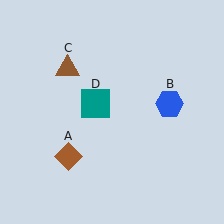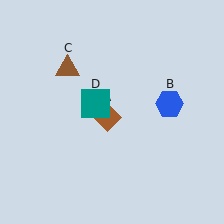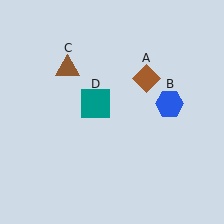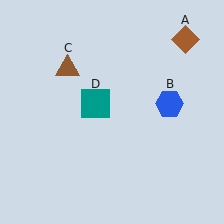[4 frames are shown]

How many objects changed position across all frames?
1 object changed position: brown diamond (object A).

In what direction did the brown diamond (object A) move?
The brown diamond (object A) moved up and to the right.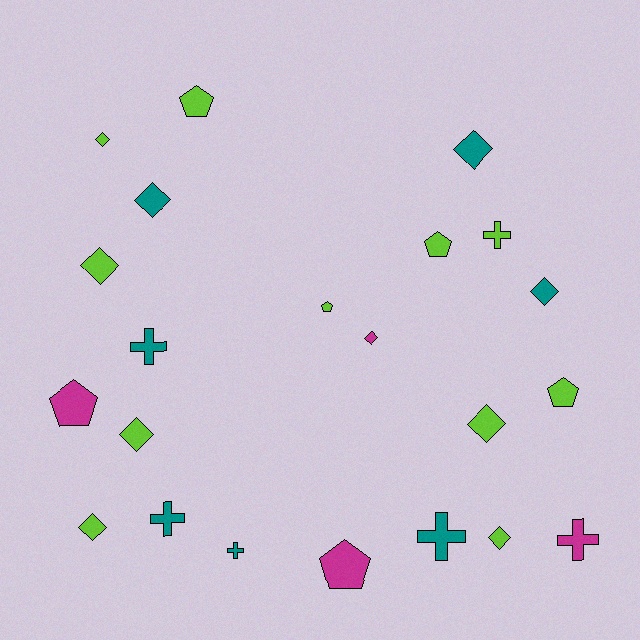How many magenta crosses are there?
There is 1 magenta cross.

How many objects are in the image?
There are 22 objects.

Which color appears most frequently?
Lime, with 11 objects.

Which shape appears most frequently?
Diamond, with 10 objects.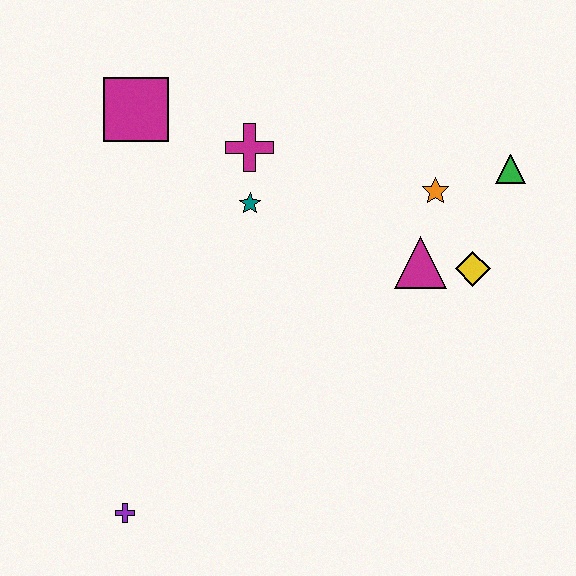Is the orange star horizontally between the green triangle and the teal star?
Yes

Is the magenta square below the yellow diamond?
No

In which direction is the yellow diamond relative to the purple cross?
The yellow diamond is to the right of the purple cross.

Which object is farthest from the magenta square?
The purple cross is farthest from the magenta square.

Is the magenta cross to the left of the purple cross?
No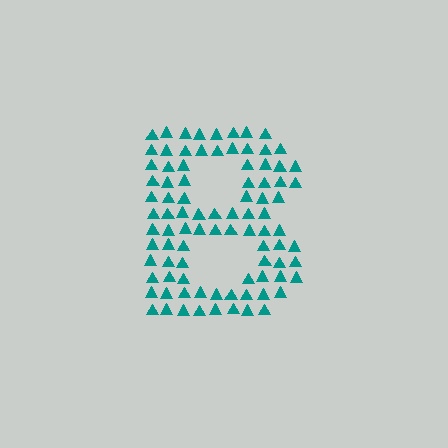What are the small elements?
The small elements are triangles.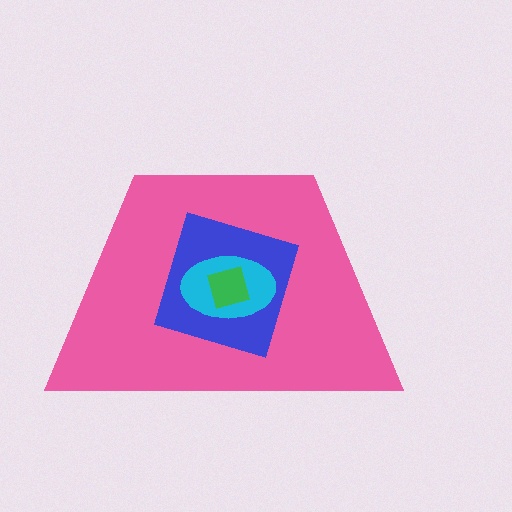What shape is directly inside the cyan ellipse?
The green square.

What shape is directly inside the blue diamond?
The cyan ellipse.